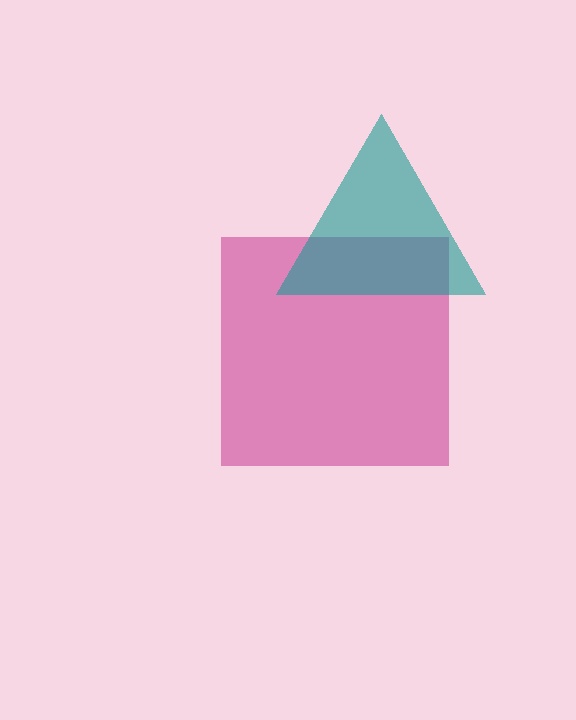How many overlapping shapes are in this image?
There are 2 overlapping shapes in the image.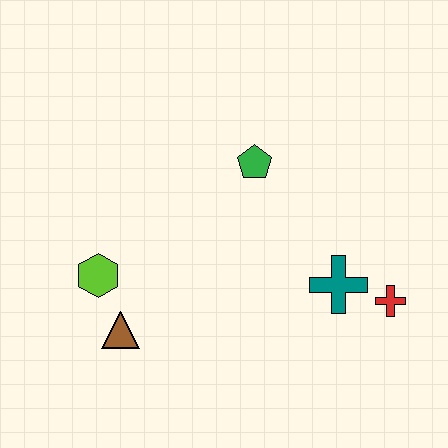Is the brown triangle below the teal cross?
Yes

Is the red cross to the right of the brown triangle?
Yes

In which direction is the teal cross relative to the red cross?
The teal cross is to the left of the red cross.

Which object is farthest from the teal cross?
The lime hexagon is farthest from the teal cross.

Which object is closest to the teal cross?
The red cross is closest to the teal cross.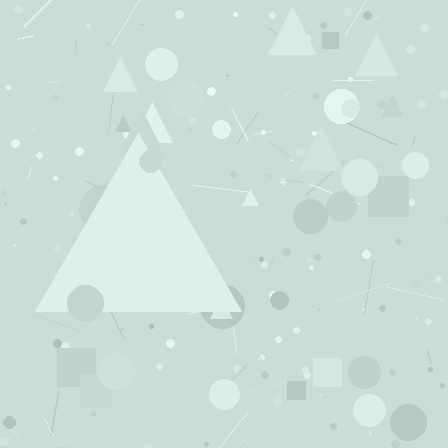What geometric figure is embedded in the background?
A triangle is embedded in the background.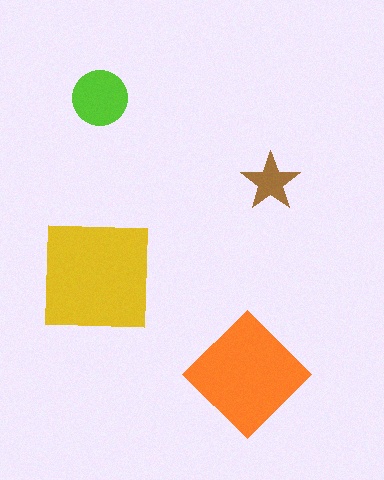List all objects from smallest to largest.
The brown star, the lime circle, the orange diamond, the yellow square.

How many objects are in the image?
There are 4 objects in the image.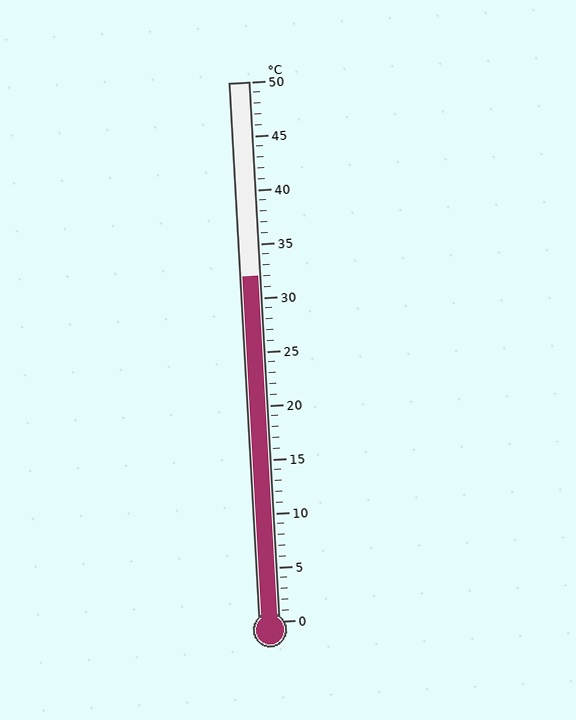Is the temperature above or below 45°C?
The temperature is below 45°C.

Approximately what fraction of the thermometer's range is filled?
The thermometer is filled to approximately 65% of its range.